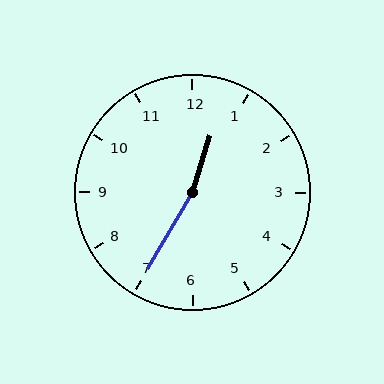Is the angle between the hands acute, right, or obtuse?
It is obtuse.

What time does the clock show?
12:35.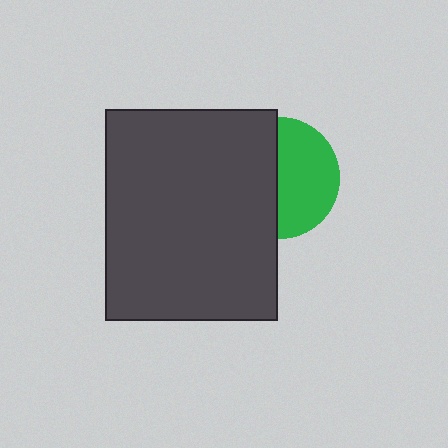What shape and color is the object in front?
The object in front is a dark gray rectangle.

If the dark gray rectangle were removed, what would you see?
You would see the complete green circle.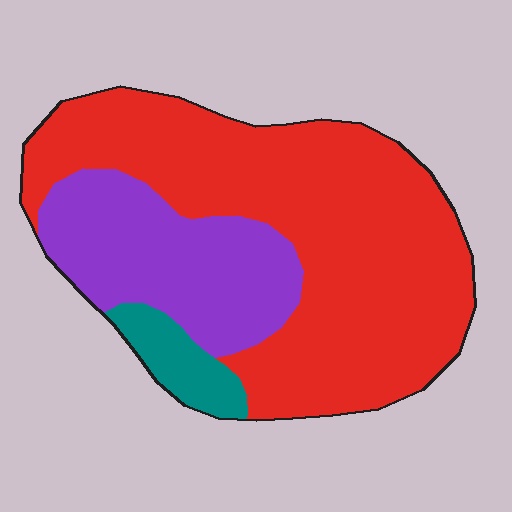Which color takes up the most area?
Red, at roughly 65%.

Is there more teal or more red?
Red.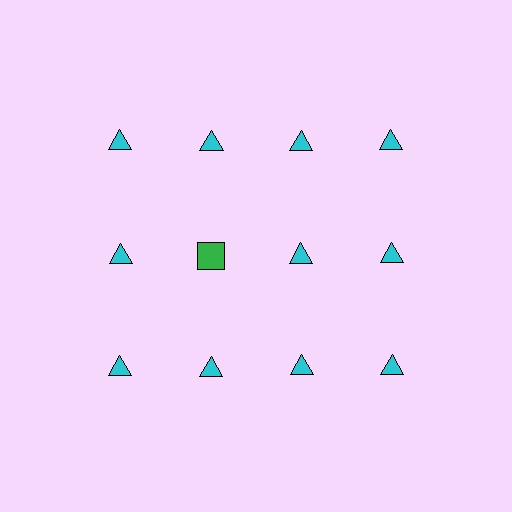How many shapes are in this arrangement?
There are 12 shapes arranged in a grid pattern.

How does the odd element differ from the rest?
It differs in both color (green instead of cyan) and shape (square instead of triangle).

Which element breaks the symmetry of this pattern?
The green square in the second row, second from left column breaks the symmetry. All other shapes are cyan triangles.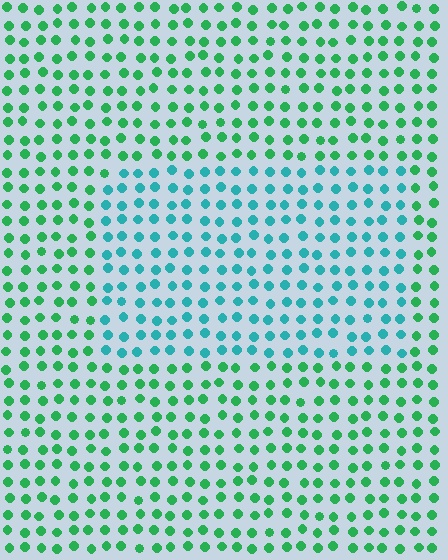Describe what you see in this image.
The image is filled with small green elements in a uniform arrangement. A rectangle-shaped region is visible where the elements are tinted to a slightly different hue, forming a subtle color boundary.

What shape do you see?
I see a rectangle.